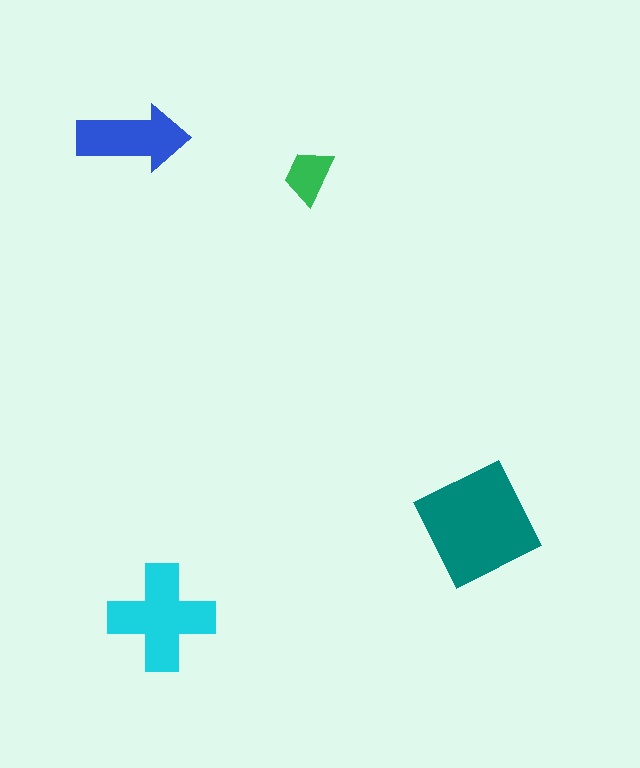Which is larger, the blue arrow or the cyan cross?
The cyan cross.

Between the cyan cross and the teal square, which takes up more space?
The teal square.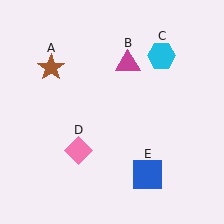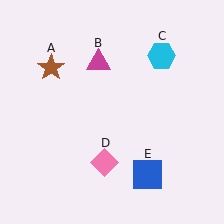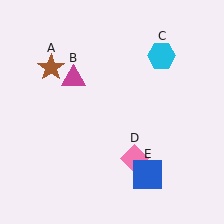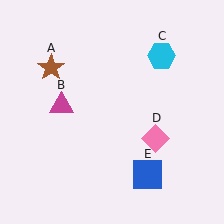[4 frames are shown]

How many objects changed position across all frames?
2 objects changed position: magenta triangle (object B), pink diamond (object D).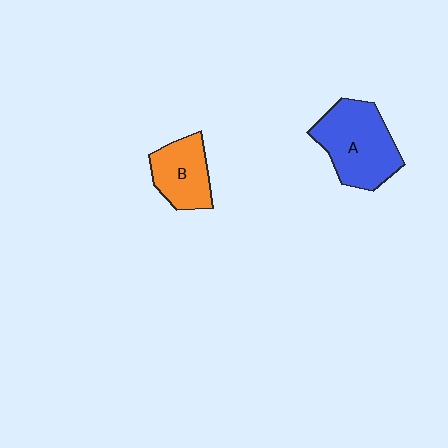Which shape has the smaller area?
Shape B (orange).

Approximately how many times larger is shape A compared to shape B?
Approximately 1.5 times.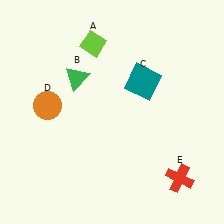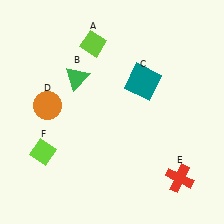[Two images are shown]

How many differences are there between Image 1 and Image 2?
There is 1 difference between the two images.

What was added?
A lime diamond (F) was added in Image 2.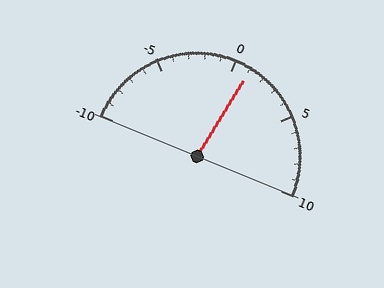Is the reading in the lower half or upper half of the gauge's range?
The reading is in the upper half of the range (-10 to 10).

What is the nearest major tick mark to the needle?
The nearest major tick mark is 0.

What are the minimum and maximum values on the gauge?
The gauge ranges from -10 to 10.